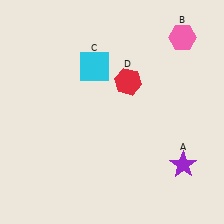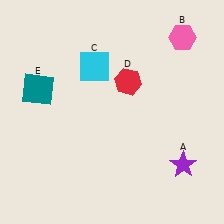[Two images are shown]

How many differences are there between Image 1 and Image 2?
There is 1 difference between the two images.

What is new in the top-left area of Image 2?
A teal square (E) was added in the top-left area of Image 2.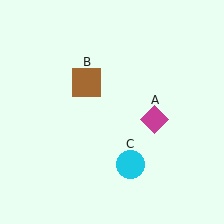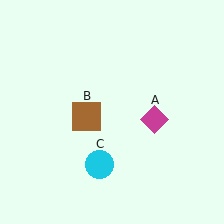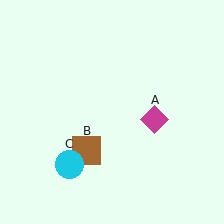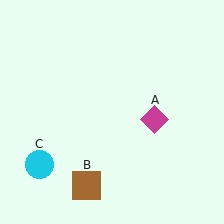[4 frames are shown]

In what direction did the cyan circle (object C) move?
The cyan circle (object C) moved left.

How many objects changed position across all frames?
2 objects changed position: brown square (object B), cyan circle (object C).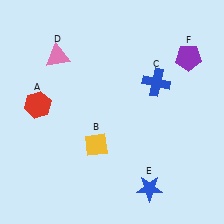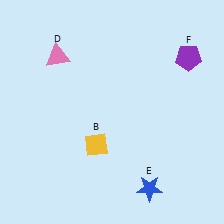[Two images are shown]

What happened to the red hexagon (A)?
The red hexagon (A) was removed in Image 2. It was in the top-left area of Image 1.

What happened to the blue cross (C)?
The blue cross (C) was removed in Image 2. It was in the top-right area of Image 1.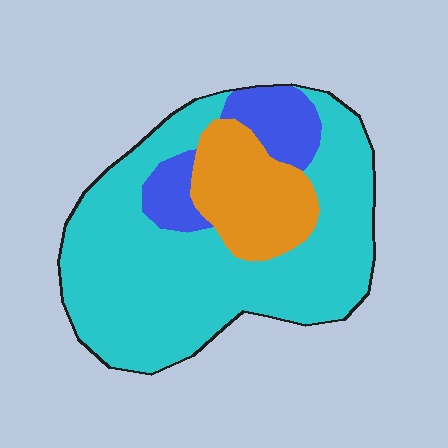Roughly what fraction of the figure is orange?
Orange covers 18% of the figure.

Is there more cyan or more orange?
Cyan.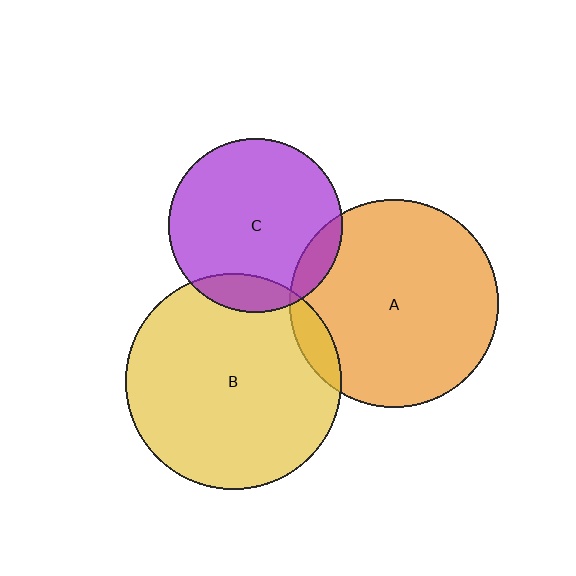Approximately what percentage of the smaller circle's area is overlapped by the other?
Approximately 10%.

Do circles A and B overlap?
Yes.